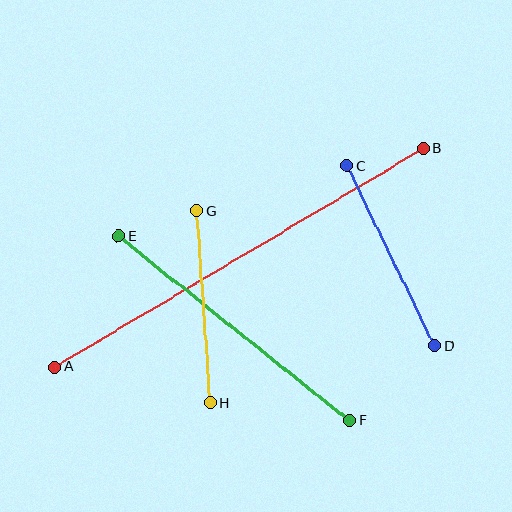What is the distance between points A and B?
The distance is approximately 429 pixels.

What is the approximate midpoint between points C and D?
The midpoint is at approximately (391, 256) pixels.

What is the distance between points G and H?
The distance is approximately 192 pixels.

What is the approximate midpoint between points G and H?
The midpoint is at approximately (203, 307) pixels.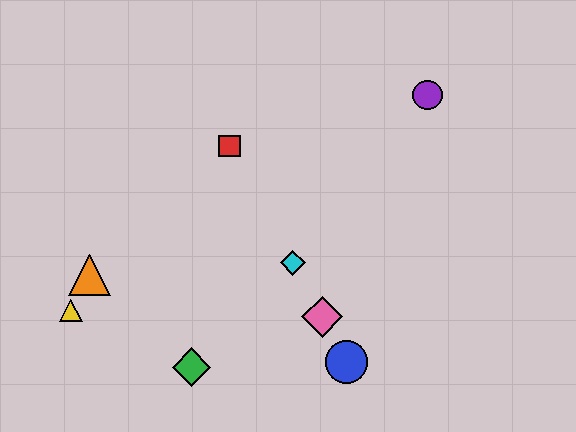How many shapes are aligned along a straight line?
4 shapes (the red square, the blue circle, the cyan diamond, the pink diamond) are aligned along a straight line.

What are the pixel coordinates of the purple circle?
The purple circle is at (427, 95).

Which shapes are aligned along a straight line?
The red square, the blue circle, the cyan diamond, the pink diamond are aligned along a straight line.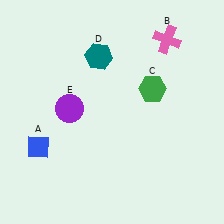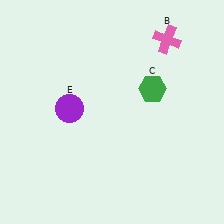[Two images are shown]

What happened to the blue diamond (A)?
The blue diamond (A) was removed in Image 2. It was in the bottom-left area of Image 1.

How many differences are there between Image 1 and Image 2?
There are 2 differences between the two images.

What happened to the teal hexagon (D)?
The teal hexagon (D) was removed in Image 2. It was in the top-left area of Image 1.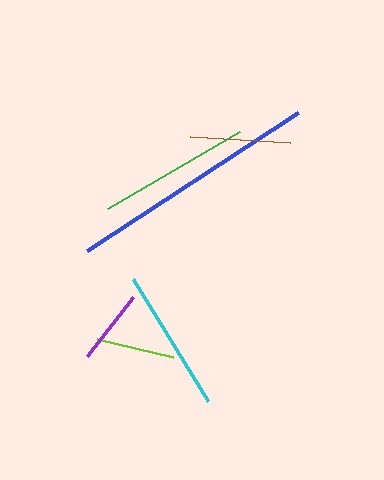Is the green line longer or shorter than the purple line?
The green line is longer than the purple line.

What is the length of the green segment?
The green segment is approximately 152 pixels long.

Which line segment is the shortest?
The purple line is the shortest at approximately 75 pixels.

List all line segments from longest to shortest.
From longest to shortest: blue, green, cyan, brown, lime, purple.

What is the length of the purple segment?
The purple segment is approximately 75 pixels long.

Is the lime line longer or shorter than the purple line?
The lime line is longer than the purple line.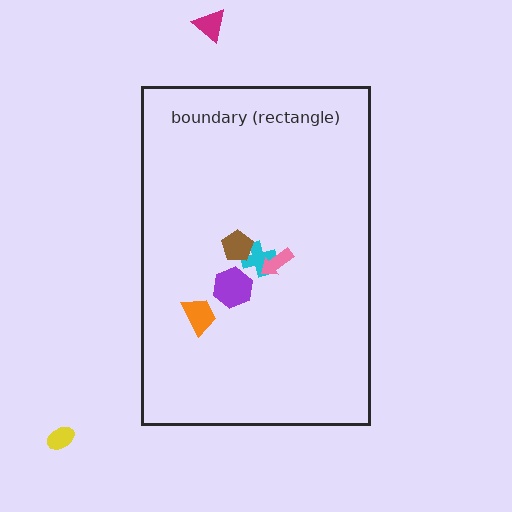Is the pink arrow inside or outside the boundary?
Inside.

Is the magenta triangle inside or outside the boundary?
Outside.